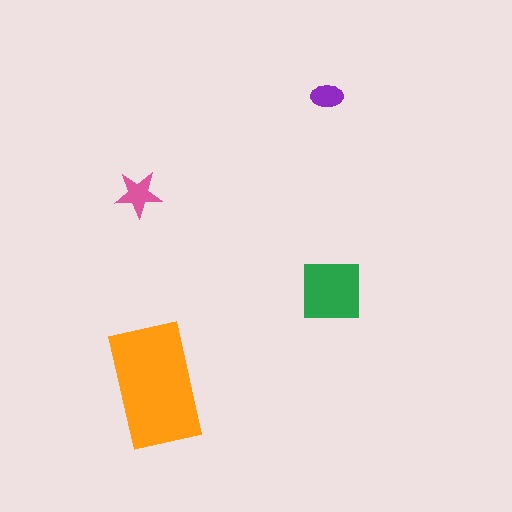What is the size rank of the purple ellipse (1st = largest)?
4th.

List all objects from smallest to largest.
The purple ellipse, the pink star, the green square, the orange rectangle.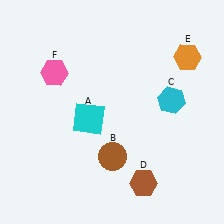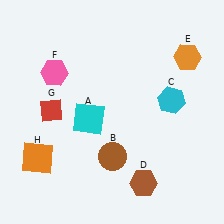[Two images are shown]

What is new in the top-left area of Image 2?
A red diamond (G) was added in the top-left area of Image 2.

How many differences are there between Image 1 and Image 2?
There are 2 differences between the two images.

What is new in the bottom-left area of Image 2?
An orange square (H) was added in the bottom-left area of Image 2.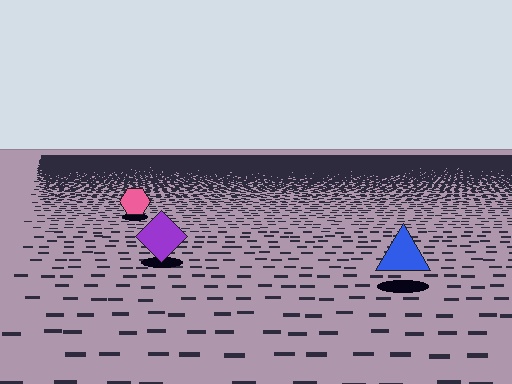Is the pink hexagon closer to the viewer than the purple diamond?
No. The purple diamond is closer — you can tell from the texture gradient: the ground texture is coarser near it.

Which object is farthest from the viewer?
The pink hexagon is farthest from the viewer. It appears smaller and the ground texture around it is denser.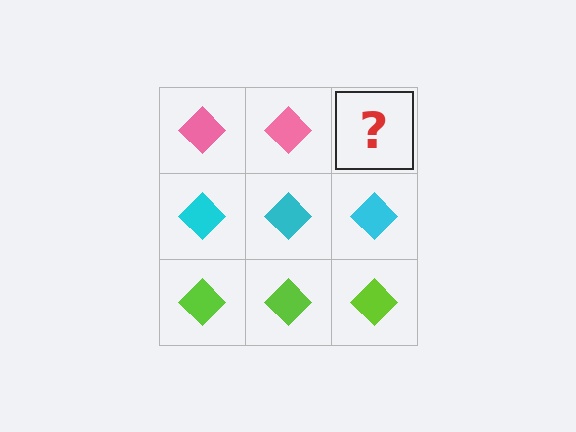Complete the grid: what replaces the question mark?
The question mark should be replaced with a pink diamond.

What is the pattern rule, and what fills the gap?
The rule is that each row has a consistent color. The gap should be filled with a pink diamond.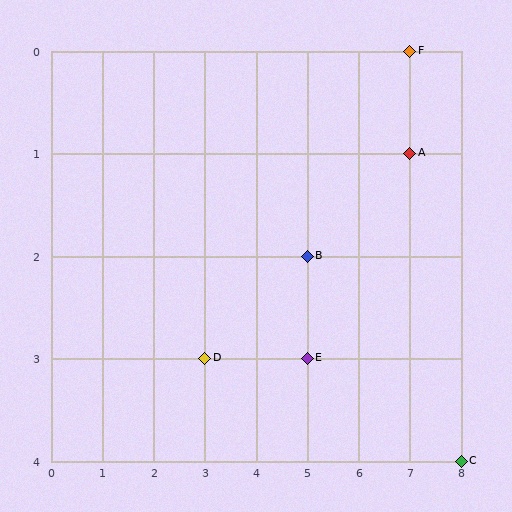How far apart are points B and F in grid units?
Points B and F are 2 columns and 2 rows apart (about 2.8 grid units diagonally).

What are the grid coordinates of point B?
Point B is at grid coordinates (5, 2).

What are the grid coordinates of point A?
Point A is at grid coordinates (7, 1).